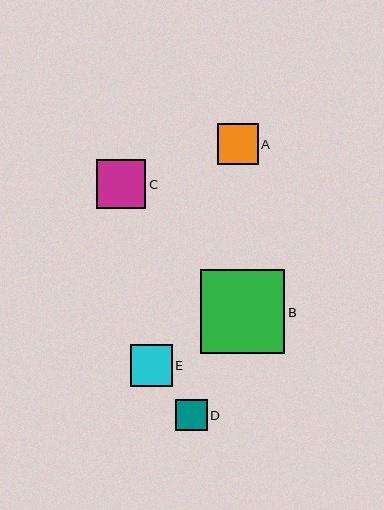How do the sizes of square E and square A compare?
Square E and square A are approximately the same size.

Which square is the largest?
Square B is the largest with a size of approximately 84 pixels.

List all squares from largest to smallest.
From largest to smallest: B, C, E, A, D.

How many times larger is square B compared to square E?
Square B is approximately 2.0 times the size of square E.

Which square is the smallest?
Square D is the smallest with a size of approximately 31 pixels.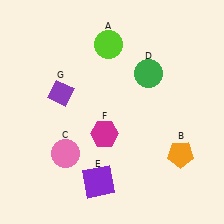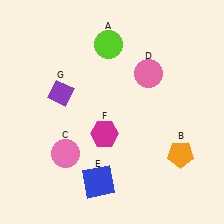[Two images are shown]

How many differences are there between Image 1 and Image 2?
There are 2 differences between the two images.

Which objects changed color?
D changed from green to pink. E changed from purple to blue.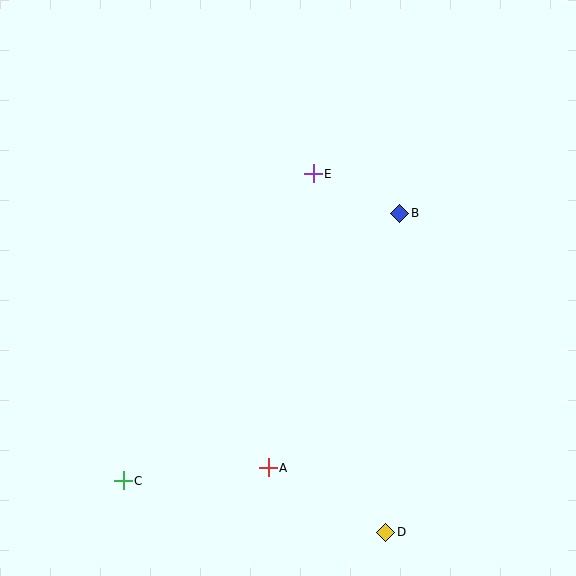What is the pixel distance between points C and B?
The distance between C and B is 385 pixels.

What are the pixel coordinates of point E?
Point E is at (313, 174).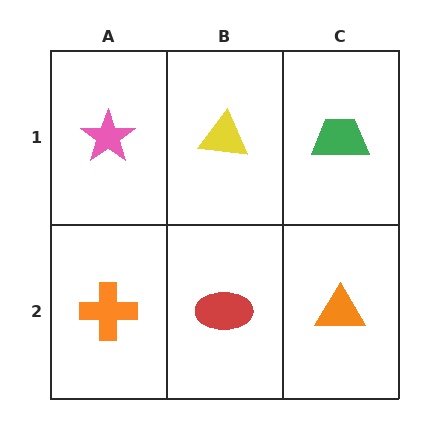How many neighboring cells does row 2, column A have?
2.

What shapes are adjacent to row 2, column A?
A pink star (row 1, column A), a red ellipse (row 2, column B).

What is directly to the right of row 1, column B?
A green trapezoid.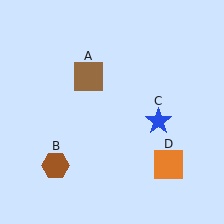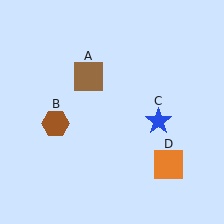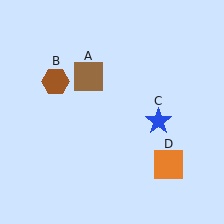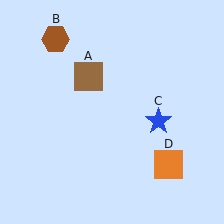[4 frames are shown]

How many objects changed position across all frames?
1 object changed position: brown hexagon (object B).